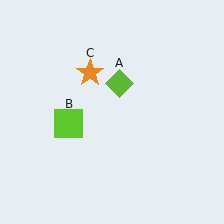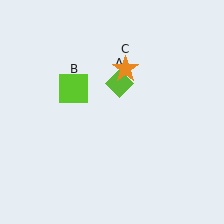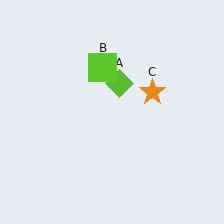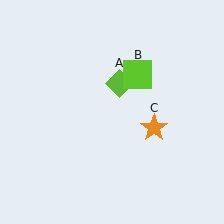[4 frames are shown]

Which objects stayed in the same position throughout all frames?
Lime diamond (object A) remained stationary.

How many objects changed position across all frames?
2 objects changed position: lime square (object B), orange star (object C).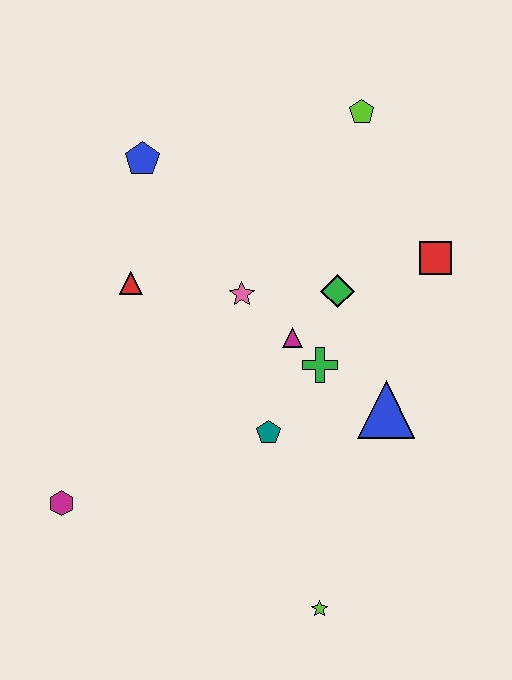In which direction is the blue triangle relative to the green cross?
The blue triangle is to the right of the green cross.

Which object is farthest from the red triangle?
The lime star is farthest from the red triangle.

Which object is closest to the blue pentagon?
The red triangle is closest to the blue pentagon.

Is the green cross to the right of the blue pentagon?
Yes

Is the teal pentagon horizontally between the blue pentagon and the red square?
Yes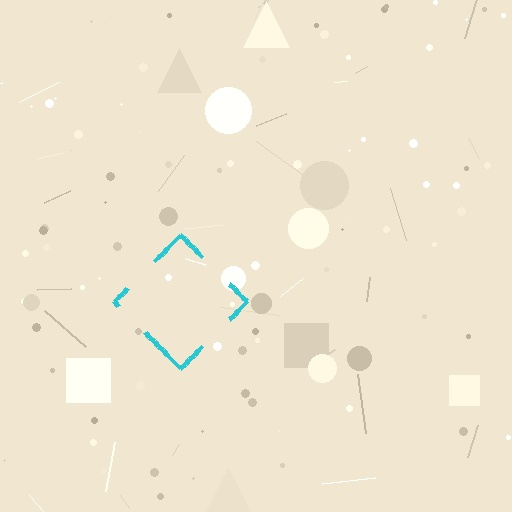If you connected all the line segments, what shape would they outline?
They would outline a diamond.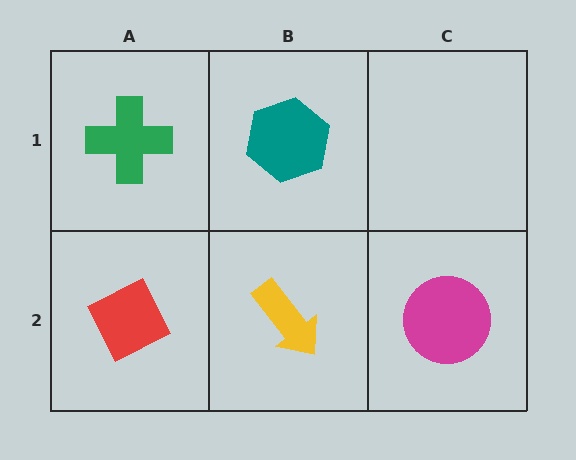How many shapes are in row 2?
3 shapes.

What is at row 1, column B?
A teal hexagon.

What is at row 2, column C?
A magenta circle.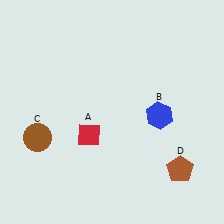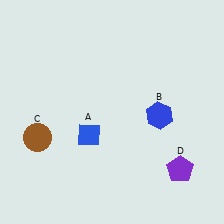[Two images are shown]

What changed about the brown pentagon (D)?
In Image 1, D is brown. In Image 2, it changed to purple.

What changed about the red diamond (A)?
In Image 1, A is red. In Image 2, it changed to blue.